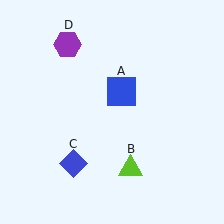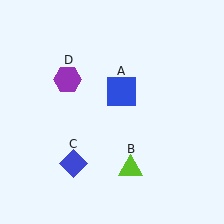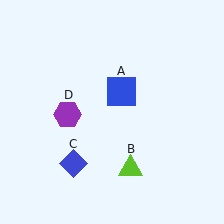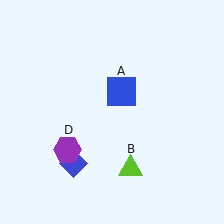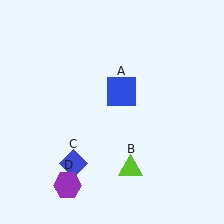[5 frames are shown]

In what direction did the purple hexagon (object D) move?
The purple hexagon (object D) moved down.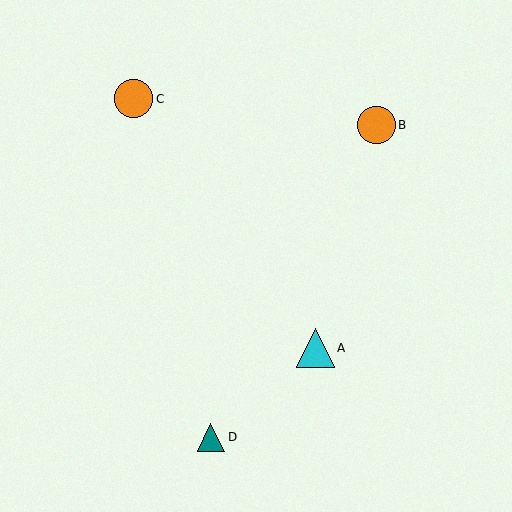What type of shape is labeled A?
Shape A is a cyan triangle.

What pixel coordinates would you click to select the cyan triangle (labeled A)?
Click at (315, 348) to select the cyan triangle A.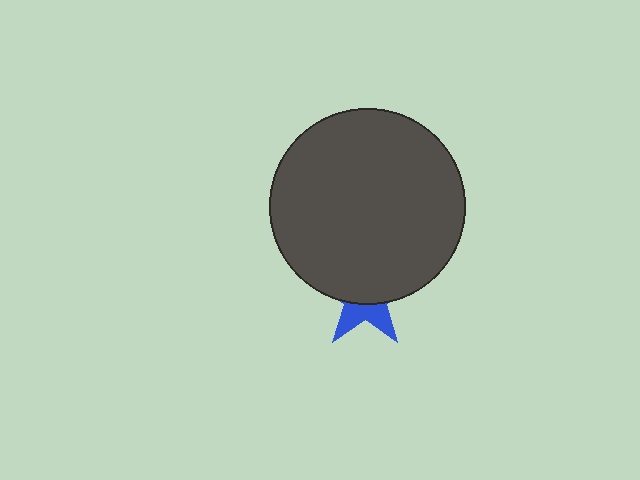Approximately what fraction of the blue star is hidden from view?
Roughly 64% of the blue star is hidden behind the dark gray circle.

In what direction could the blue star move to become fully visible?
The blue star could move down. That would shift it out from behind the dark gray circle entirely.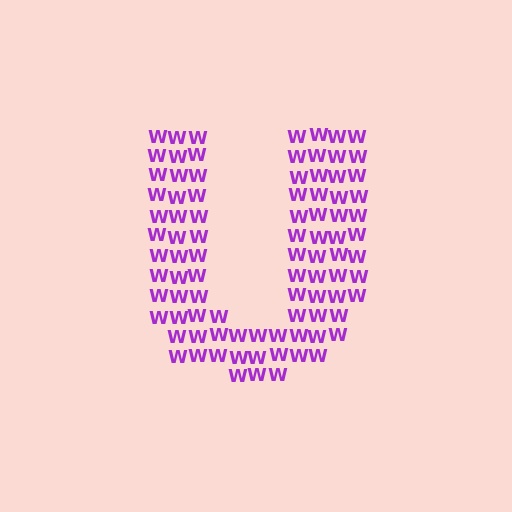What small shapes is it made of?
It is made of small letter W's.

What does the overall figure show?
The overall figure shows the letter U.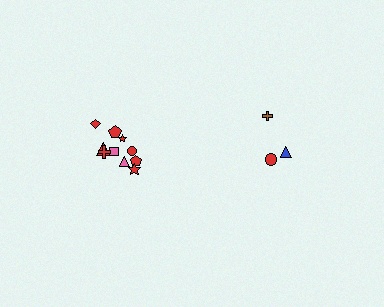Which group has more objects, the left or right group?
The left group.